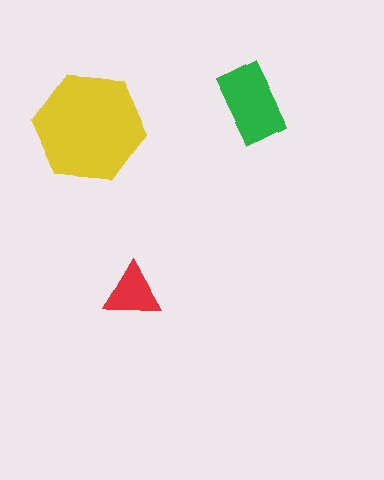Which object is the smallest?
The red triangle.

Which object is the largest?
The yellow hexagon.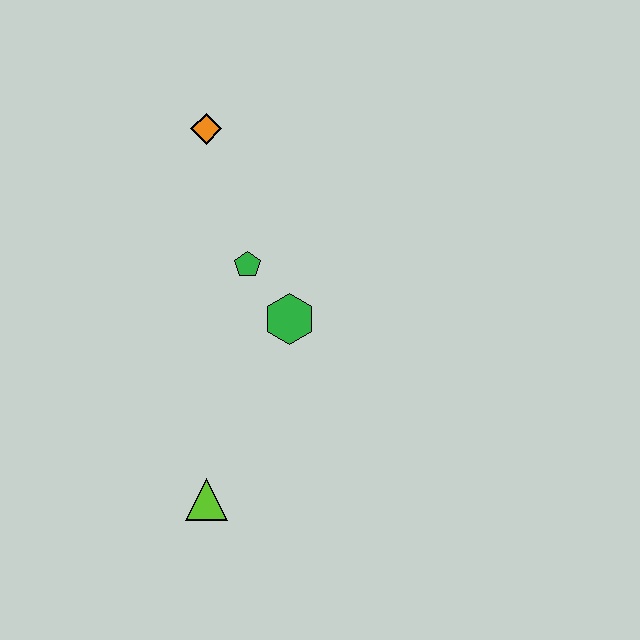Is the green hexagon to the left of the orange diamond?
No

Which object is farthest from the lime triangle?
The orange diamond is farthest from the lime triangle.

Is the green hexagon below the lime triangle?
No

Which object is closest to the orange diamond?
The green pentagon is closest to the orange diamond.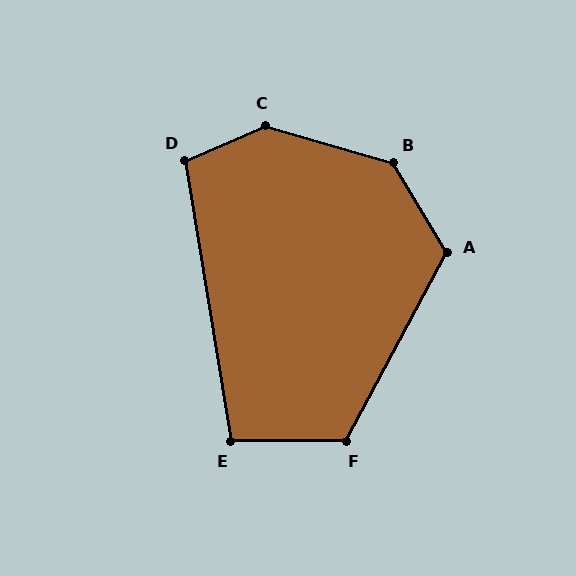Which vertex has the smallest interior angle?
E, at approximately 99 degrees.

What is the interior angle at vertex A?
Approximately 120 degrees (obtuse).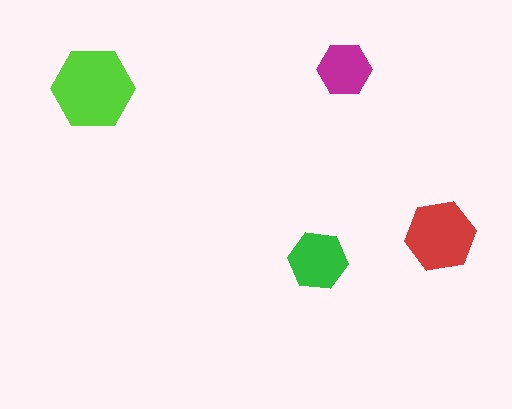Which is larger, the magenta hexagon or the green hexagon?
The green one.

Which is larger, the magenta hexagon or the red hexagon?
The red one.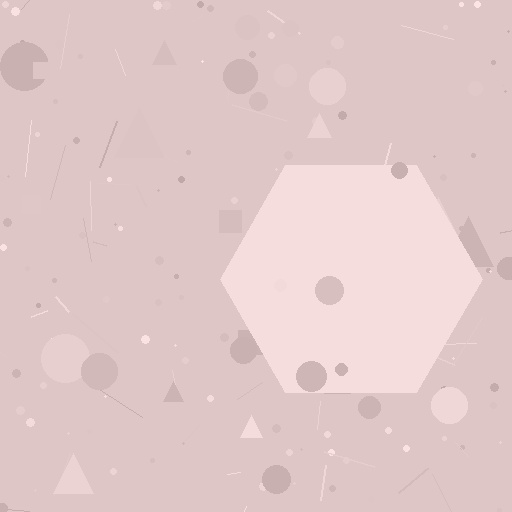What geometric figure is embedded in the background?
A hexagon is embedded in the background.